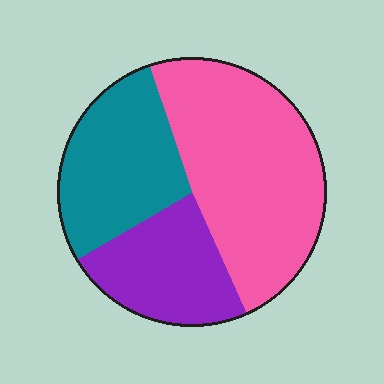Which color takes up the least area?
Purple, at roughly 25%.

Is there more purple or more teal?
Teal.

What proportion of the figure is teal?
Teal covers 28% of the figure.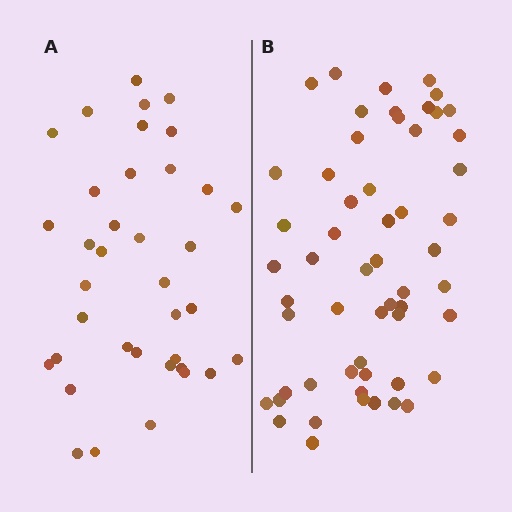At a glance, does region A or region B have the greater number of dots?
Region B (the right region) has more dots.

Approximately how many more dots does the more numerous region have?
Region B has approximately 20 more dots than region A.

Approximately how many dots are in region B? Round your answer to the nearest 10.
About 60 dots. (The exact count is 56, which rounds to 60.)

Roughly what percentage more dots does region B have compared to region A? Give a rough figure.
About 50% more.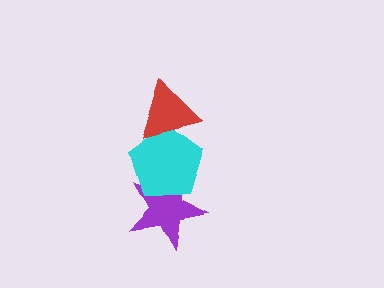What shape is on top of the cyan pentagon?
The red triangle is on top of the cyan pentagon.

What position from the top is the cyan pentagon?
The cyan pentagon is 2nd from the top.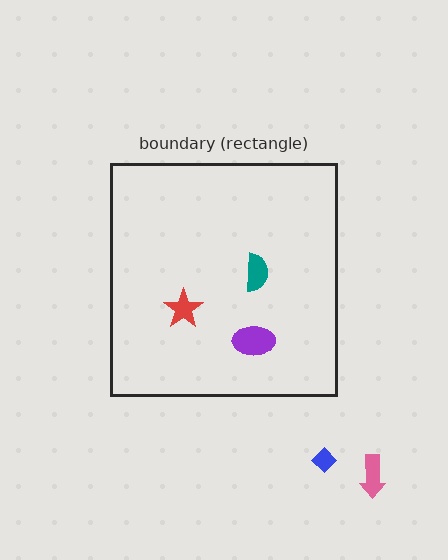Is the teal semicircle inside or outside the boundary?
Inside.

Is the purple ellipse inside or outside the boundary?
Inside.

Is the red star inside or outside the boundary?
Inside.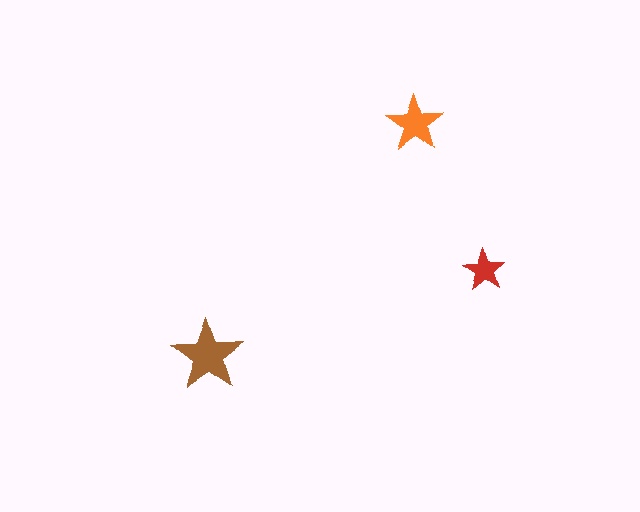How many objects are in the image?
There are 3 objects in the image.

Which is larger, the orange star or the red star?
The orange one.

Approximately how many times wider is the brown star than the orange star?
About 1.5 times wider.